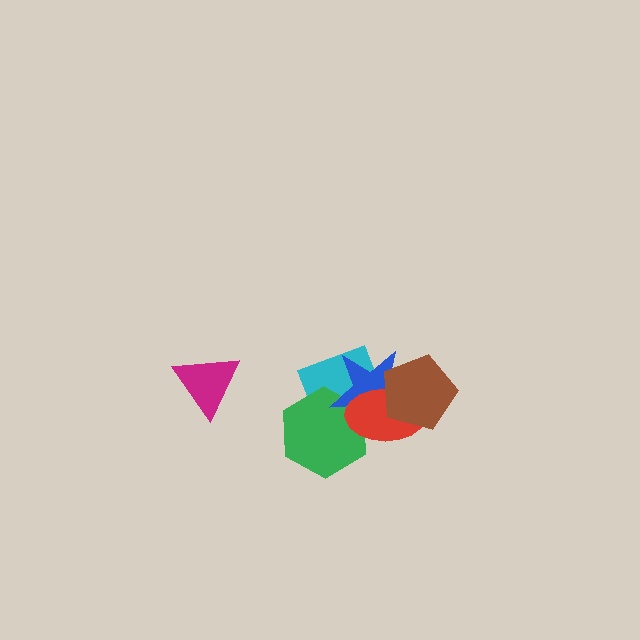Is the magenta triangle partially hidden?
No, no other shape covers it.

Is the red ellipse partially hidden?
Yes, it is partially covered by another shape.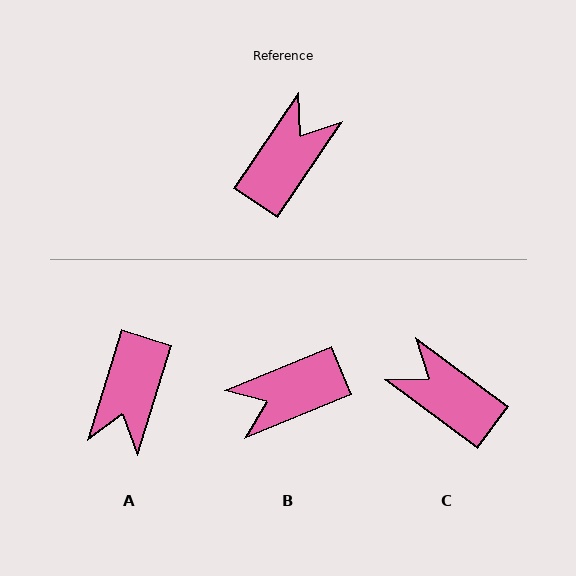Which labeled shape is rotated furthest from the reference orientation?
A, about 163 degrees away.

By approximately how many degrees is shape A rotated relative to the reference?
Approximately 163 degrees clockwise.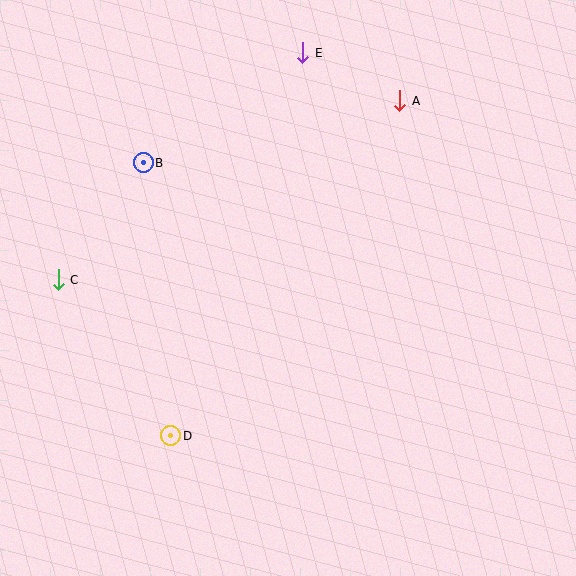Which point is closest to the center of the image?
Point D at (171, 436) is closest to the center.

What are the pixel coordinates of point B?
Point B is at (143, 163).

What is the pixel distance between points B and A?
The distance between B and A is 264 pixels.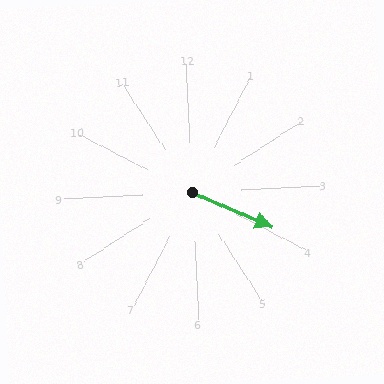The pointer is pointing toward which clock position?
Roughly 4 o'clock.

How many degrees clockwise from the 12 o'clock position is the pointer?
Approximately 116 degrees.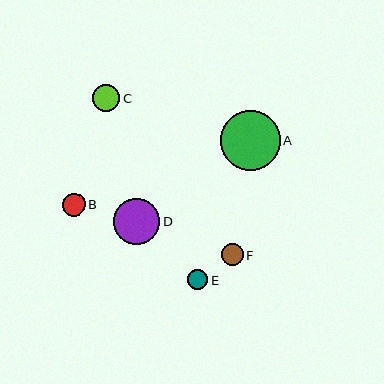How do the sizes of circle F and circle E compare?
Circle F and circle E are approximately the same size.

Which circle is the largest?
Circle A is the largest with a size of approximately 60 pixels.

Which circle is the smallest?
Circle E is the smallest with a size of approximately 20 pixels.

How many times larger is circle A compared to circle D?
Circle A is approximately 1.3 times the size of circle D.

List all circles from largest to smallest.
From largest to smallest: A, D, C, B, F, E.